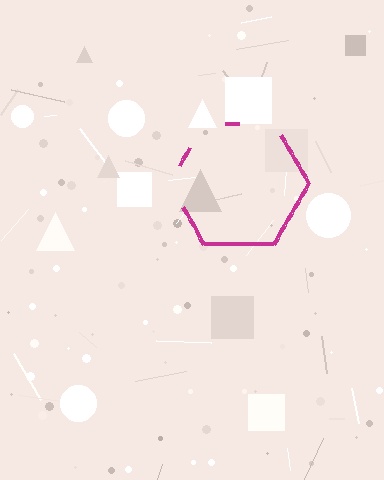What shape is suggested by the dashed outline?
The dashed outline suggests a hexagon.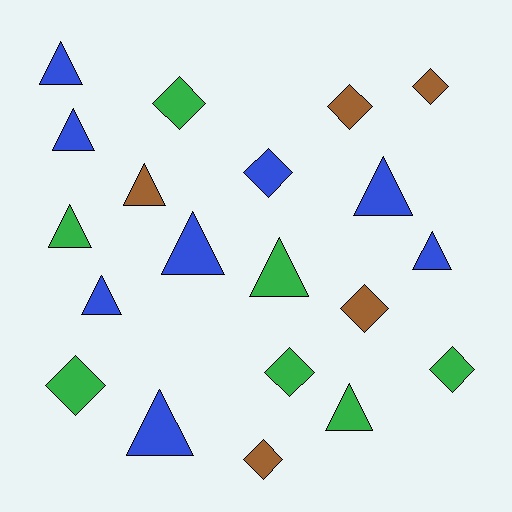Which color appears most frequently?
Blue, with 8 objects.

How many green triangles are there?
There are 3 green triangles.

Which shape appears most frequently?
Triangle, with 11 objects.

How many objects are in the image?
There are 20 objects.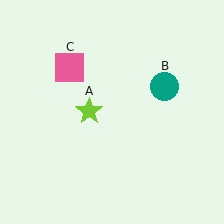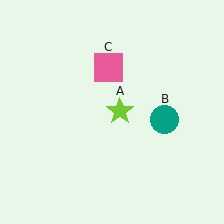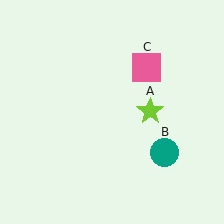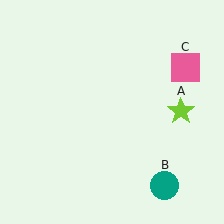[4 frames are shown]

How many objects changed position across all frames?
3 objects changed position: lime star (object A), teal circle (object B), pink square (object C).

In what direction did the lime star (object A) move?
The lime star (object A) moved right.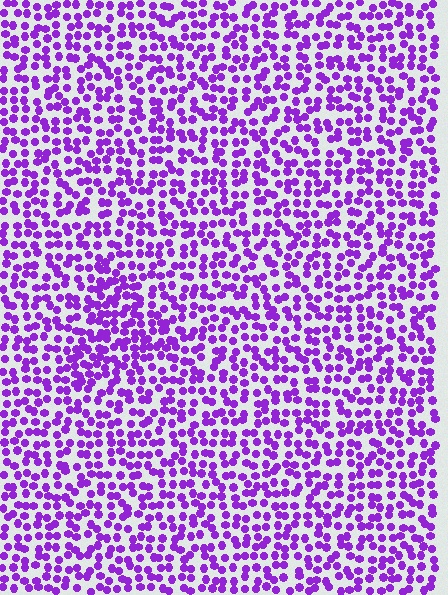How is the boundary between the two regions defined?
The boundary is defined by a change in element density (approximately 1.5x ratio). All elements are the same color, size, and shape.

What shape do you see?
I see a triangle.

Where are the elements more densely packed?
The elements are more densely packed inside the triangle boundary.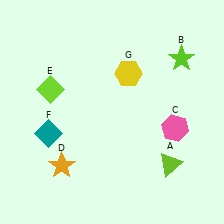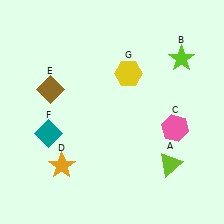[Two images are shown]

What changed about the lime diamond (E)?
In Image 1, E is lime. In Image 2, it changed to brown.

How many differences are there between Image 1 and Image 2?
There is 1 difference between the two images.